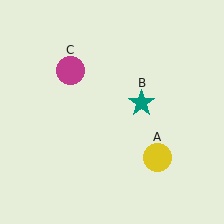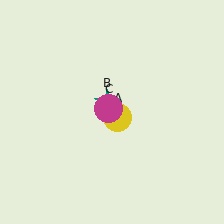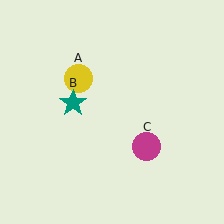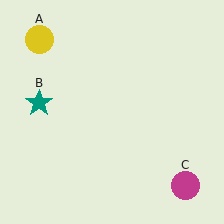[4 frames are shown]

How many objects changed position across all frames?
3 objects changed position: yellow circle (object A), teal star (object B), magenta circle (object C).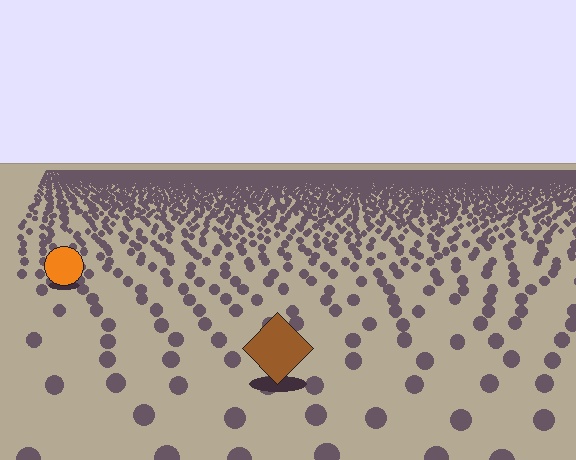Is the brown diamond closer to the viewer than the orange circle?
Yes. The brown diamond is closer — you can tell from the texture gradient: the ground texture is coarser near it.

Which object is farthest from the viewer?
The orange circle is farthest from the viewer. It appears smaller and the ground texture around it is denser.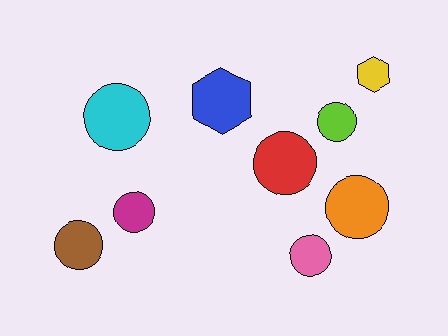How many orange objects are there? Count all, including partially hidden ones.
There is 1 orange object.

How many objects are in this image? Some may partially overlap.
There are 9 objects.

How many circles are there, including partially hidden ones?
There are 7 circles.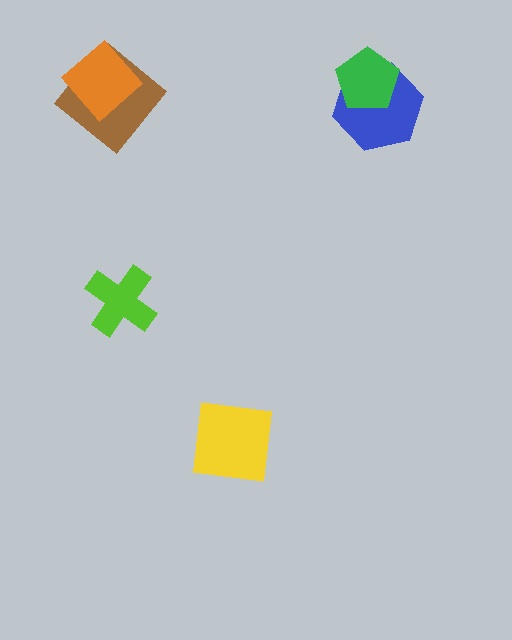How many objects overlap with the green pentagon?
1 object overlaps with the green pentagon.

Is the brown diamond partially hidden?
Yes, it is partially covered by another shape.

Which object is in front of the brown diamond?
The orange diamond is in front of the brown diamond.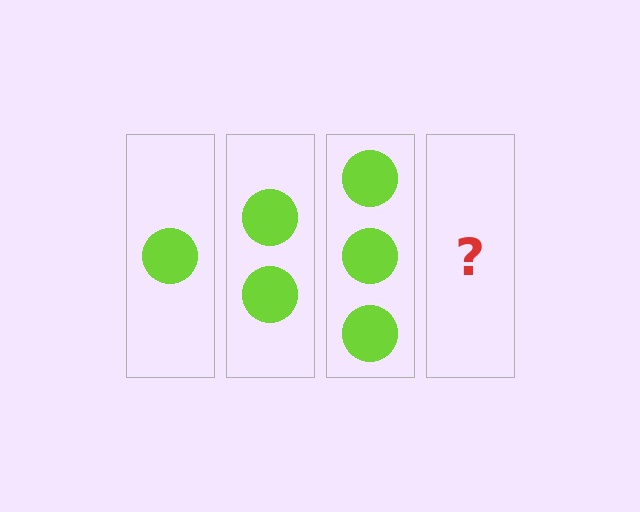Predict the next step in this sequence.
The next step is 4 circles.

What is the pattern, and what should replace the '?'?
The pattern is that each step adds one more circle. The '?' should be 4 circles.